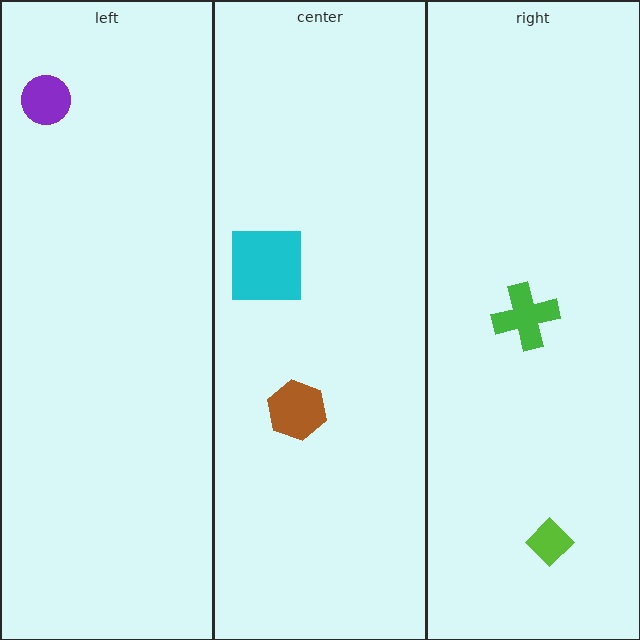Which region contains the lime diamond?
The right region.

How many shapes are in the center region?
2.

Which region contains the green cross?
The right region.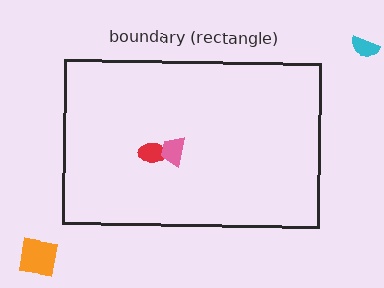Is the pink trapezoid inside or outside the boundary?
Inside.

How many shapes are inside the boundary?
2 inside, 2 outside.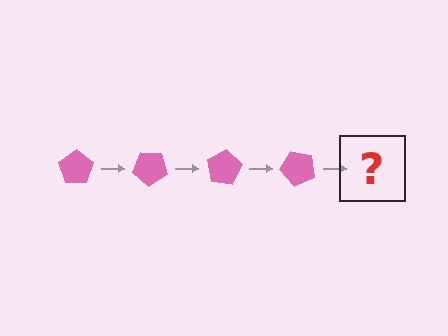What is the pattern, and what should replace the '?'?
The pattern is that the pentagon rotates 40 degrees each step. The '?' should be a pink pentagon rotated 160 degrees.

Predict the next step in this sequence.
The next step is a pink pentagon rotated 160 degrees.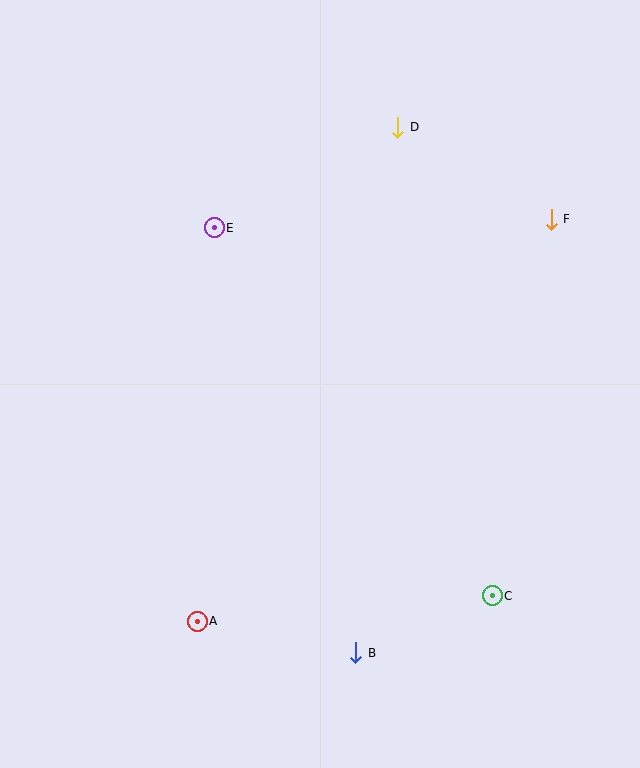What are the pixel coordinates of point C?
Point C is at (492, 596).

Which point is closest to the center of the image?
Point E at (214, 228) is closest to the center.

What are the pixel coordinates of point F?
Point F is at (551, 219).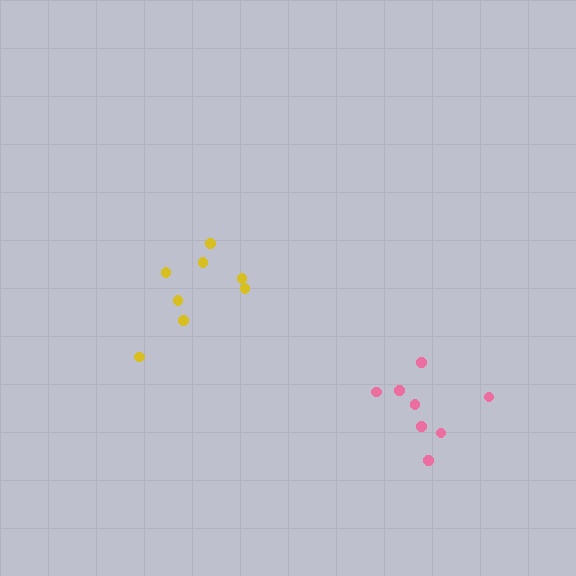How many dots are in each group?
Group 1: 8 dots, Group 2: 8 dots (16 total).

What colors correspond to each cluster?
The clusters are colored: yellow, pink.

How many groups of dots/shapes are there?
There are 2 groups.